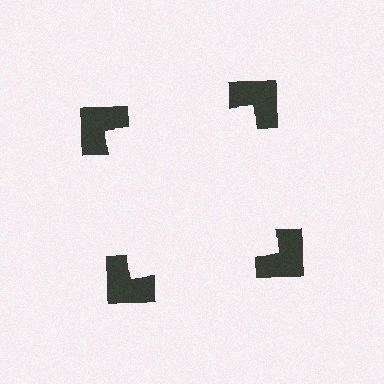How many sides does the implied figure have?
4 sides.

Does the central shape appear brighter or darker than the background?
It typically appears slightly brighter than the background, even though no actual brightness change is drawn.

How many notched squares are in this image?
There are 4 — one at each vertex of the illusory square.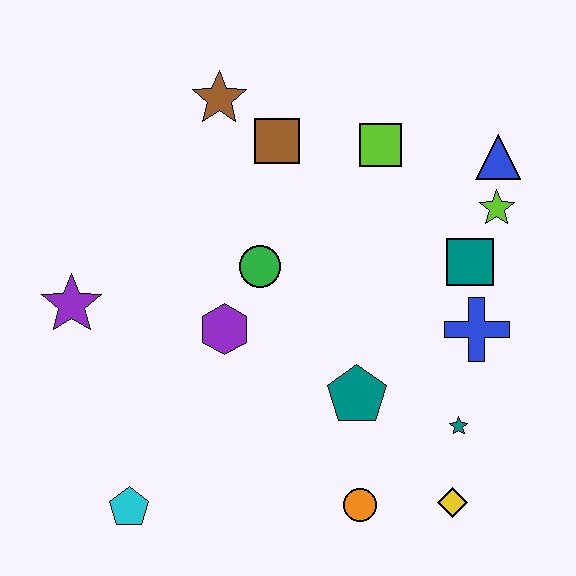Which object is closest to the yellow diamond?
The teal star is closest to the yellow diamond.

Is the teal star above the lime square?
No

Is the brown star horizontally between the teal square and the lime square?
No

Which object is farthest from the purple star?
The blue triangle is farthest from the purple star.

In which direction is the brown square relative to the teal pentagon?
The brown square is above the teal pentagon.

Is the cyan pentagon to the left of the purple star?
No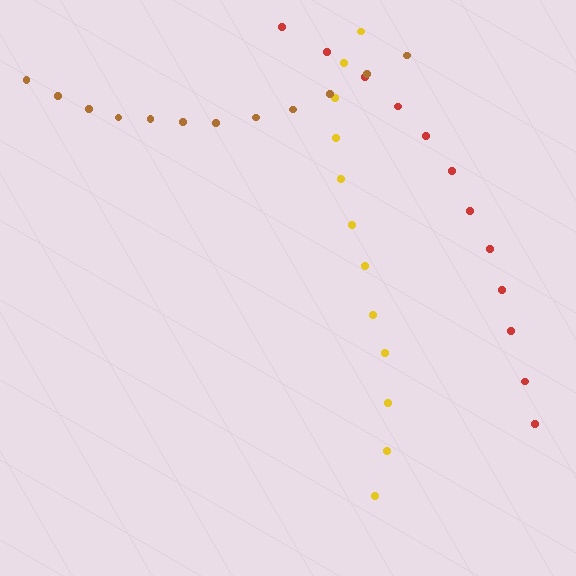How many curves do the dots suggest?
There are 3 distinct paths.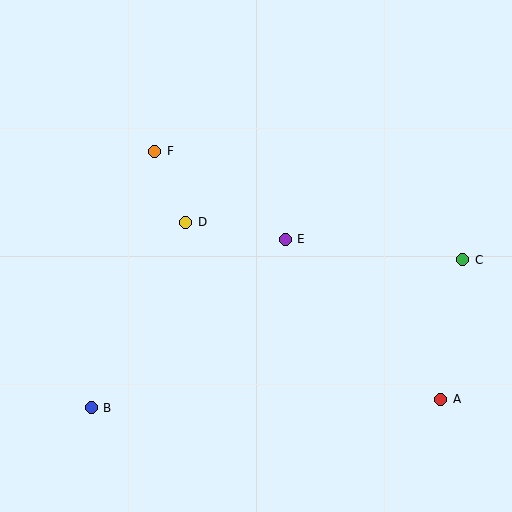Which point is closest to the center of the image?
Point E at (285, 239) is closest to the center.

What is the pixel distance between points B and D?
The distance between B and D is 208 pixels.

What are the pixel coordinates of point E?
Point E is at (285, 239).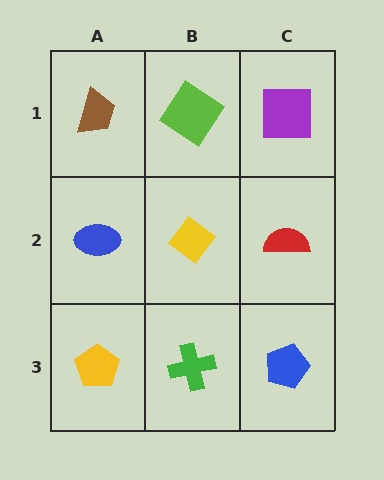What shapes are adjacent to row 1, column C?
A red semicircle (row 2, column C), a lime diamond (row 1, column B).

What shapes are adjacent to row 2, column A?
A brown trapezoid (row 1, column A), a yellow pentagon (row 3, column A), a yellow diamond (row 2, column B).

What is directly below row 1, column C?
A red semicircle.